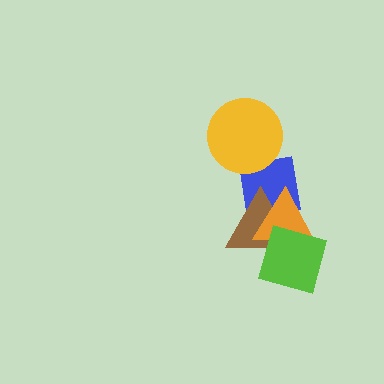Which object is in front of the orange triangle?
The lime diamond is in front of the orange triangle.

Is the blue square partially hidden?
Yes, it is partially covered by another shape.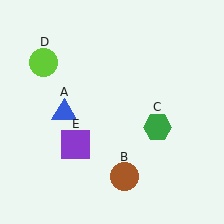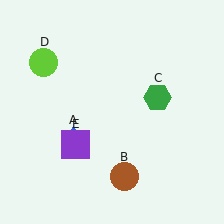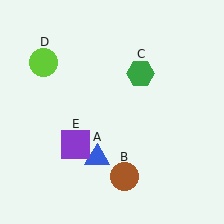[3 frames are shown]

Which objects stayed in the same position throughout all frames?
Brown circle (object B) and lime circle (object D) and purple square (object E) remained stationary.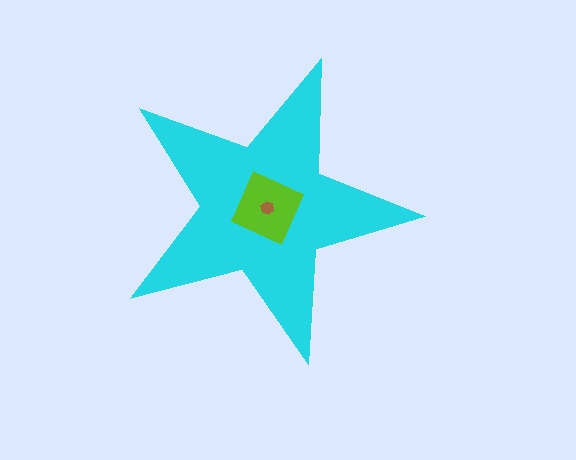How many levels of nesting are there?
3.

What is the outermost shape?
The cyan star.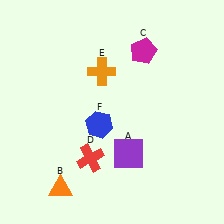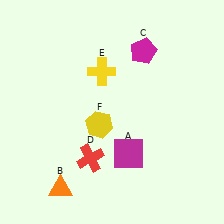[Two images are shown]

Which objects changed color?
A changed from purple to magenta. E changed from orange to yellow. F changed from blue to yellow.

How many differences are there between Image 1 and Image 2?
There are 3 differences between the two images.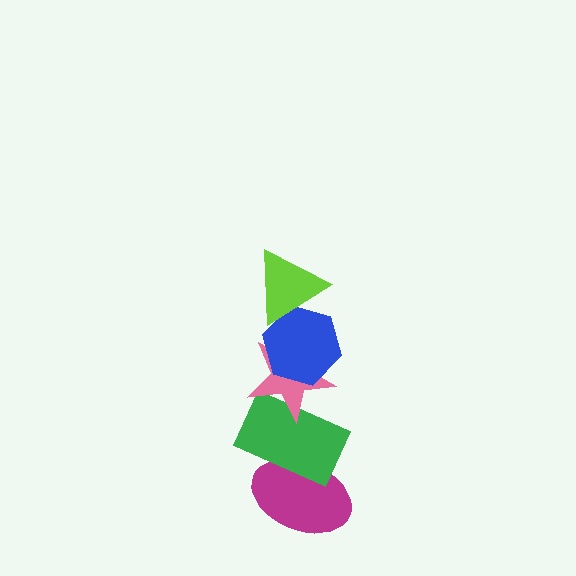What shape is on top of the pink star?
The blue hexagon is on top of the pink star.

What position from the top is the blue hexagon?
The blue hexagon is 2nd from the top.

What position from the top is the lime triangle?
The lime triangle is 1st from the top.